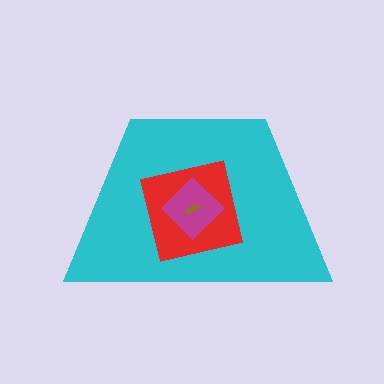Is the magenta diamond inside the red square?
Yes.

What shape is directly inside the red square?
The magenta diamond.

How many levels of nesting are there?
4.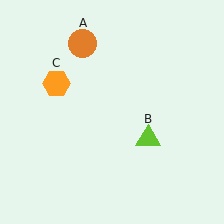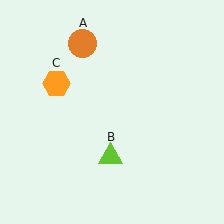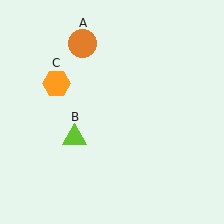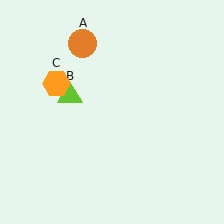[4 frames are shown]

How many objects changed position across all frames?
1 object changed position: lime triangle (object B).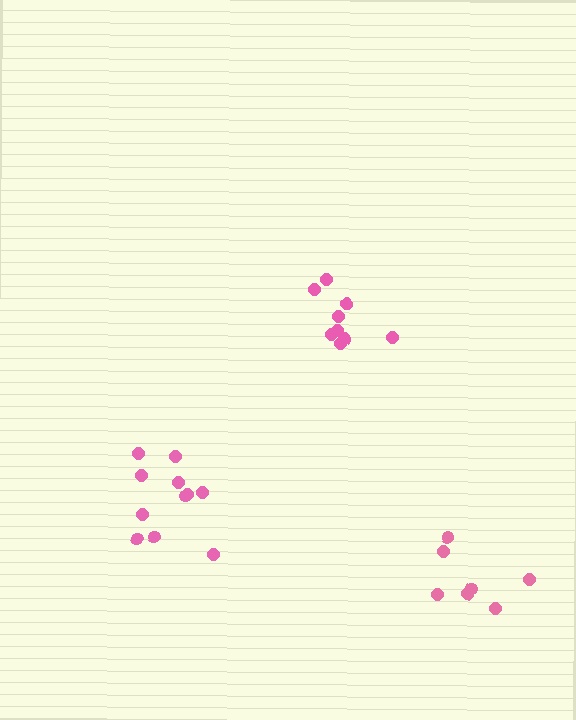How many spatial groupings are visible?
There are 3 spatial groupings.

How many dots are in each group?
Group 1: 9 dots, Group 2: 7 dots, Group 3: 11 dots (27 total).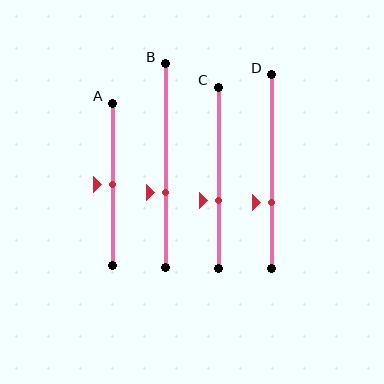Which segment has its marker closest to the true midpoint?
Segment A has its marker closest to the true midpoint.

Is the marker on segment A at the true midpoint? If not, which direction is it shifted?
Yes, the marker on segment A is at the true midpoint.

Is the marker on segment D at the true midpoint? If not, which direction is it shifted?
No, the marker on segment D is shifted downward by about 16% of the segment length.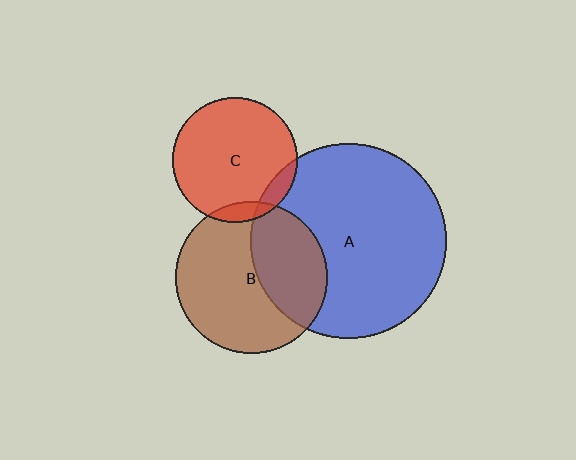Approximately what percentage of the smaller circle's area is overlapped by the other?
Approximately 10%.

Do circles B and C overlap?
Yes.